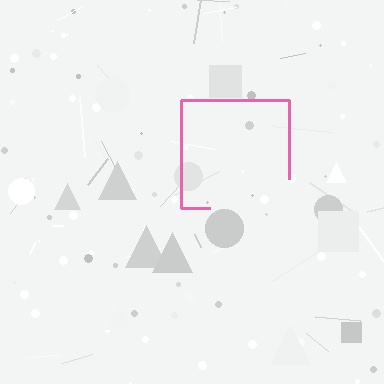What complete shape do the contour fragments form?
The contour fragments form a square.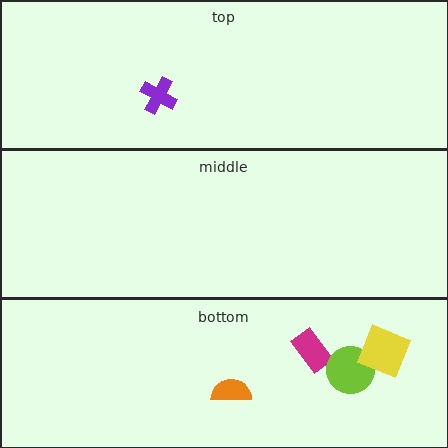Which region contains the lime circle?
The bottom region.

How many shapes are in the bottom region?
4.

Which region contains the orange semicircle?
The bottom region.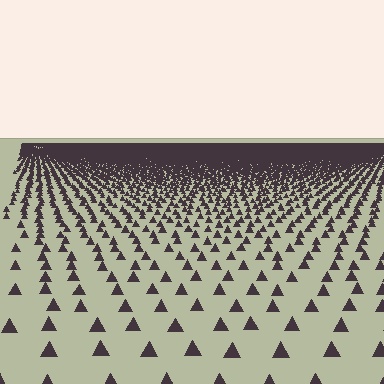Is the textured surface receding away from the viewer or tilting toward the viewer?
The surface is receding away from the viewer. Texture elements get smaller and denser toward the top.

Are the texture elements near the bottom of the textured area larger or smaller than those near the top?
Larger. Near the bottom, elements are closer to the viewer and appear at a bigger on-screen size.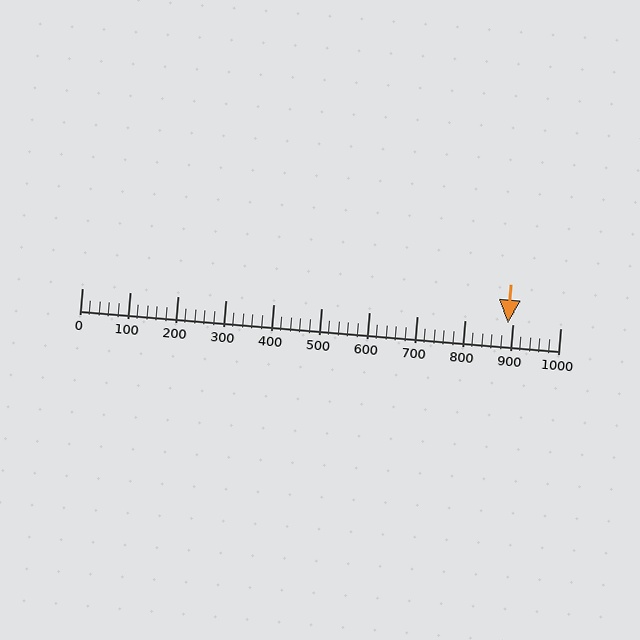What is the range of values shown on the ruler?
The ruler shows values from 0 to 1000.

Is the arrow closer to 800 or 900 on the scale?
The arrow is closer to 900.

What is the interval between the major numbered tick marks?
The major tick marks are spaced 100 units apart.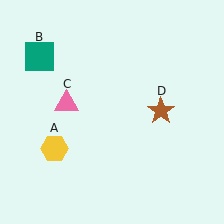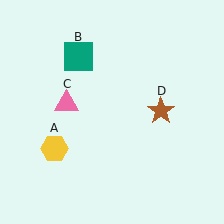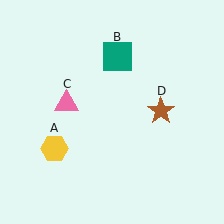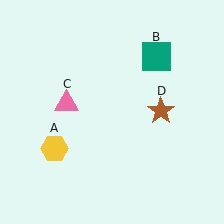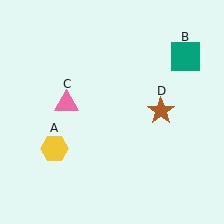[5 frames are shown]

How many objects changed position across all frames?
1 object changed position: teal square (object B).